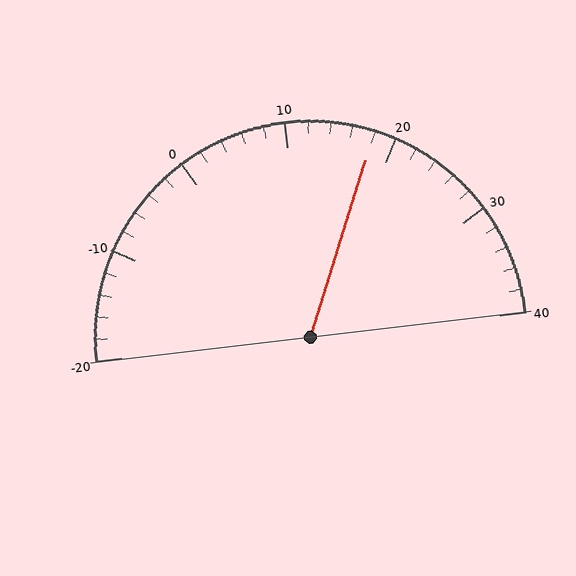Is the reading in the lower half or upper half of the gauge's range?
The reading is in the upper half of the range (-20 to 40).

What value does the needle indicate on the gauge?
The needle indicates approximately 18.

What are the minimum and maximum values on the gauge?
The gauge ranges from -20 to 40.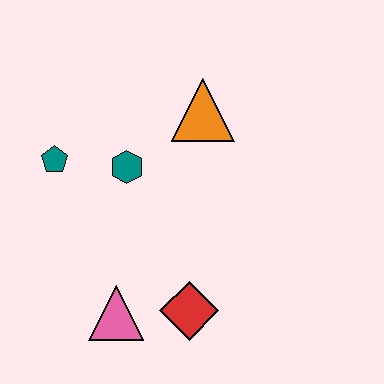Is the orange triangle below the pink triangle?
No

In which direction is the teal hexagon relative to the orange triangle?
The teal hexagon is to the left of the orange triangle.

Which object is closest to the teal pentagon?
The teal hexagon is closest to the teal pentagon.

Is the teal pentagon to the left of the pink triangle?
Yes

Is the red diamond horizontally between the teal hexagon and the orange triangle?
Yes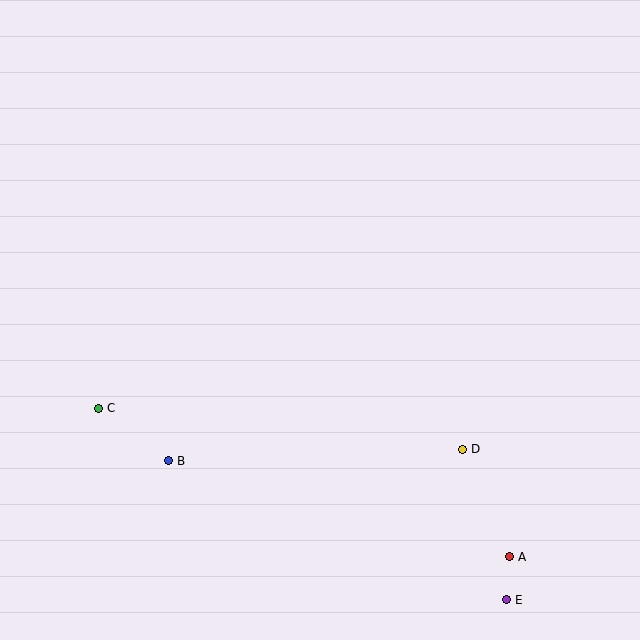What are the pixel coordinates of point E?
Point E is at (507, 600).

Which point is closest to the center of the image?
Point D at (463, 449) is closest to the center.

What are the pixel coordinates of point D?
Point D is at (463, 449).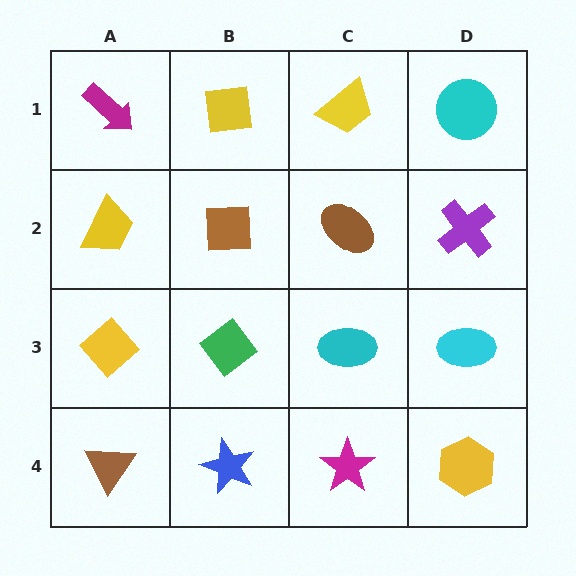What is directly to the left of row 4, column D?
A magenta star.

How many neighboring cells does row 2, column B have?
4.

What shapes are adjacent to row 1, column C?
A brown ellipse (row 2, column C), a yellow square (row 1, column B), a cyan circle (row 1, column D).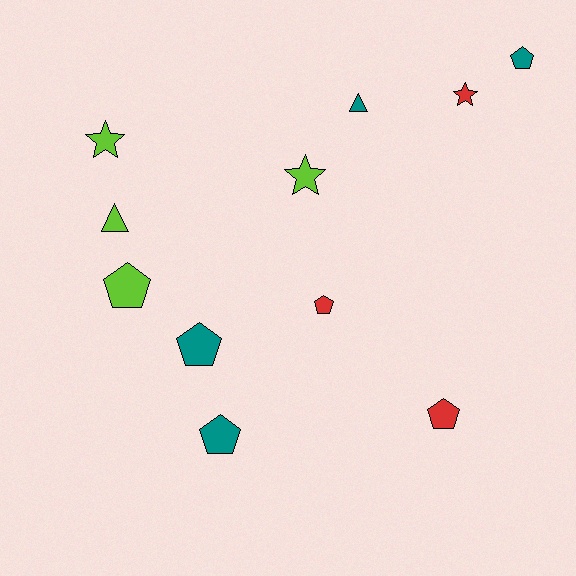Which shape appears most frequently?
Pentagon, with 6 objects.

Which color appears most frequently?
Teal, with 4 objects.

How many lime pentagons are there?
There is 1 lime pentagon.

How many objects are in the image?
There are 11 objects.